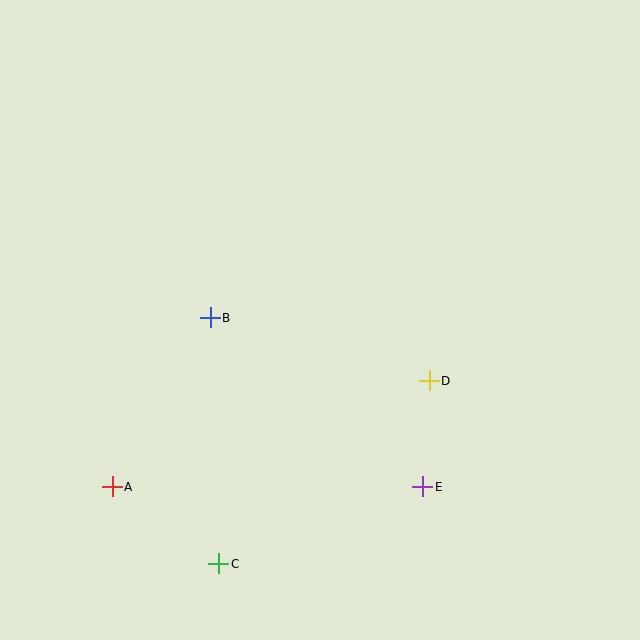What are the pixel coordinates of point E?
Point E is at (423, 487).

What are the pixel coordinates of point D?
Point D is at (429, 381).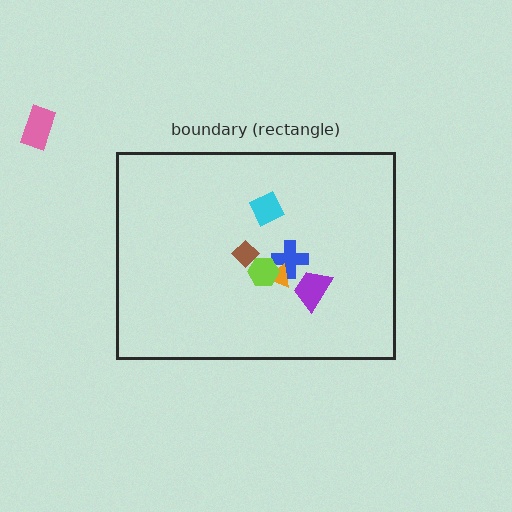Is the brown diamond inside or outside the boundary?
Inside.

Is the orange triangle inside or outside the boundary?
Inside.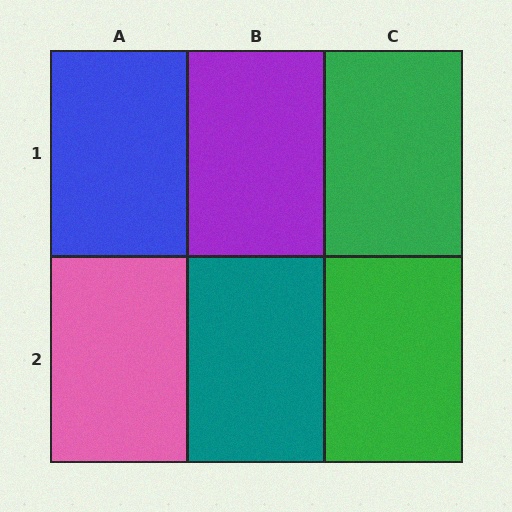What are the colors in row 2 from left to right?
Pink, teal, green.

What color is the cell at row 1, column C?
Green.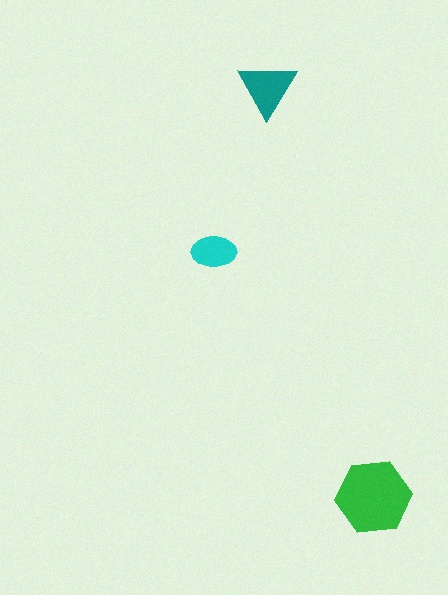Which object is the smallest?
The cyan ellipse.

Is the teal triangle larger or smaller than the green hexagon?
Smaller.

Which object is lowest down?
The green hexagon is bottommost.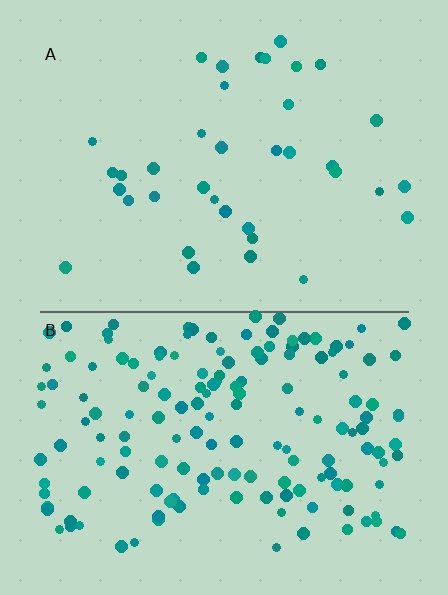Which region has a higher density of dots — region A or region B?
B (the bottom).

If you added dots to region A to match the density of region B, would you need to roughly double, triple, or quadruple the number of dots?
Approximately quadruple.